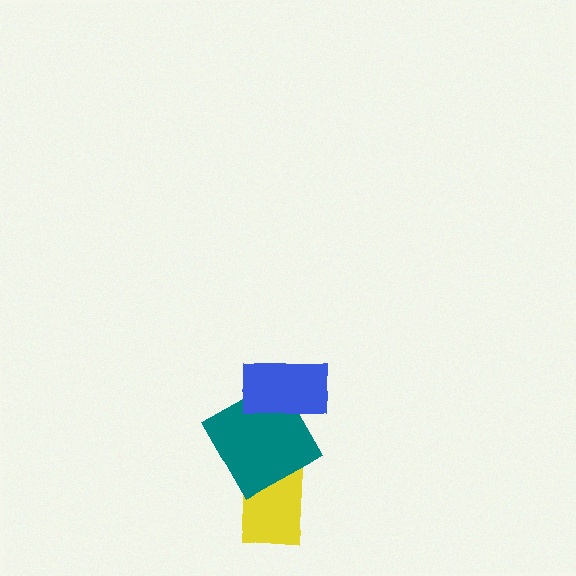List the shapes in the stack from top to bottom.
From top to bottom: the blue rectangle, the teal square, the yellow rectangle.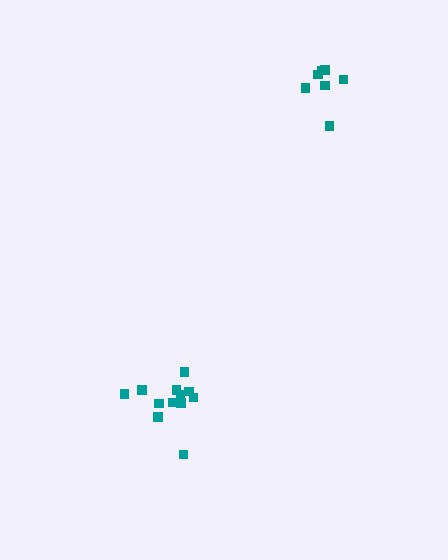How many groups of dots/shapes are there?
There are 2 groups.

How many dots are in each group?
Group 1: 12 dots, Group 2: 7 dots (19 total).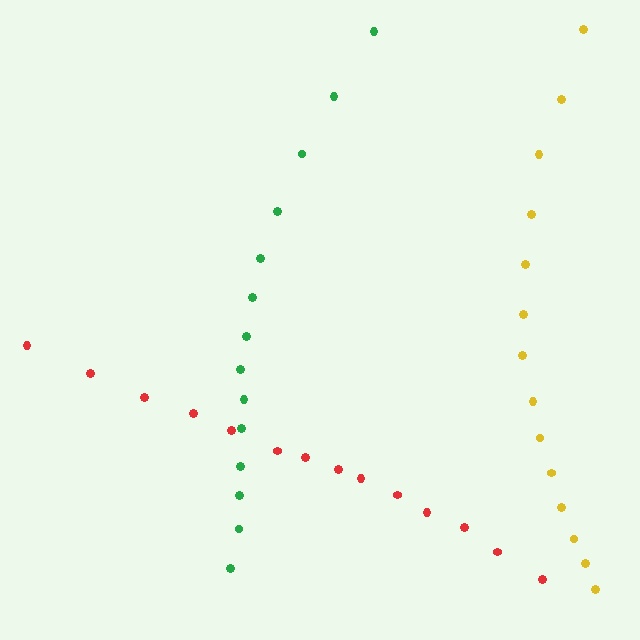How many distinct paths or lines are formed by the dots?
There are 3 distinct paths.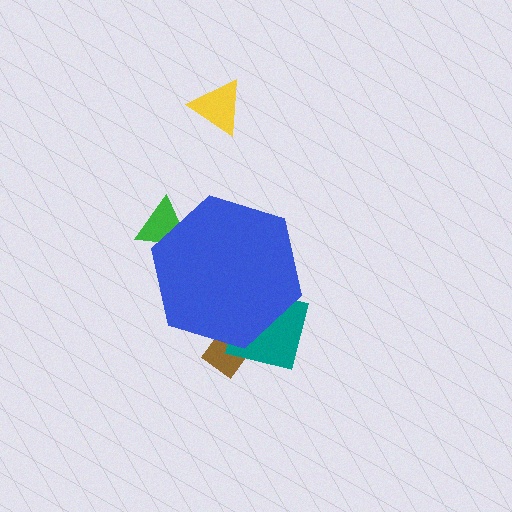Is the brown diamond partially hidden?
Yes, the brown diamond is partially hidden behind the blue hexagon.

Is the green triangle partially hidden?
Yes, the green triangle is partially hidden behind the blue hexagon.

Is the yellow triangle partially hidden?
No, the yellow triangle is fully visible.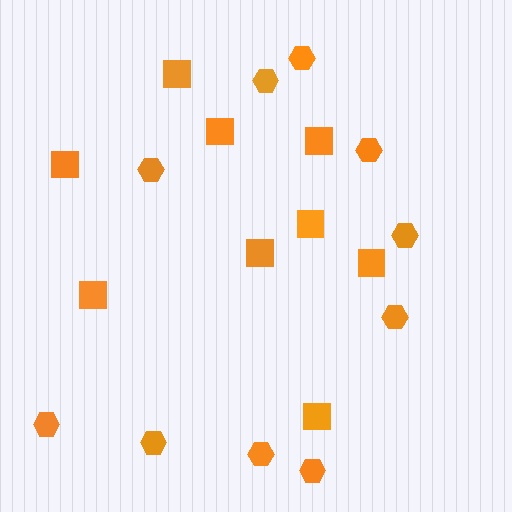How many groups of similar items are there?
There are 2 groups: one group of hexagons (10) and one group of squares (9).